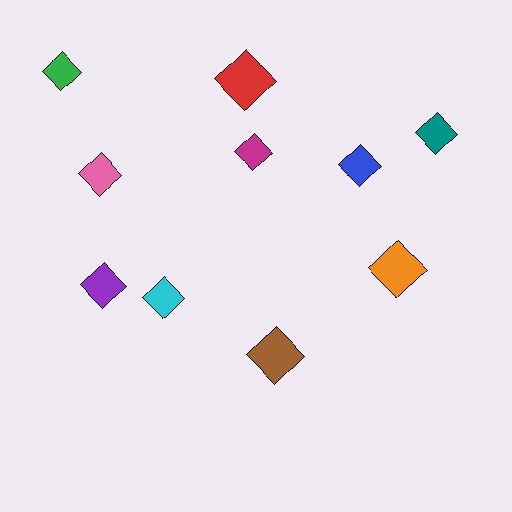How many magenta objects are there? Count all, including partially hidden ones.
There is 1 magenta object.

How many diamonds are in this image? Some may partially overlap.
There are 10 diamonds.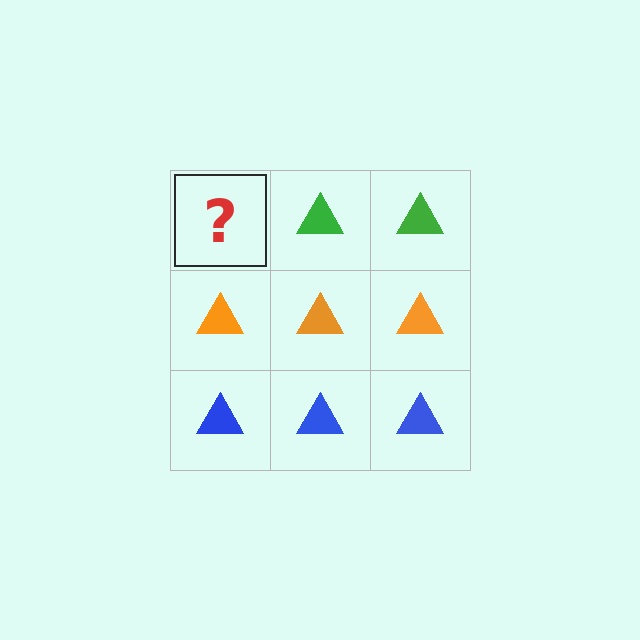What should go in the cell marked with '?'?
The missing cell should contain a green triangle.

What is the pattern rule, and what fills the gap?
The rule is that each row has a consistent color. The gap should be filled with a green triangle.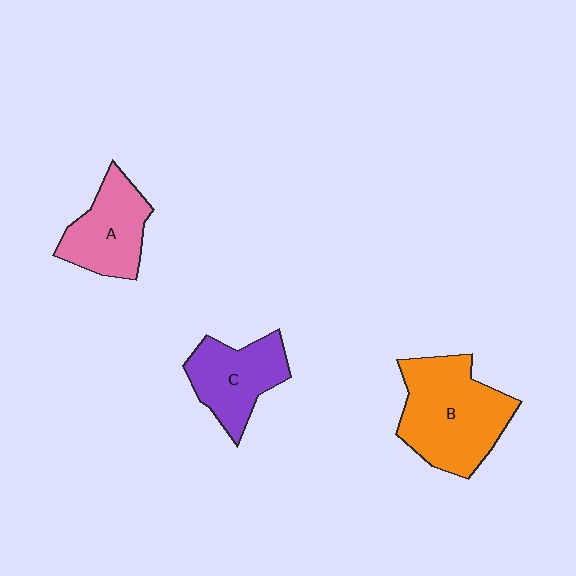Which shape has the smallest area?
Shape A (pink).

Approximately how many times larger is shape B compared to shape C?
Approximately 1.5 times.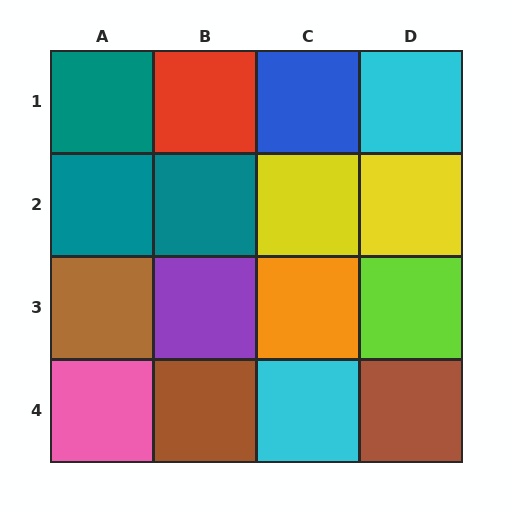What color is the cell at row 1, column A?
Teal.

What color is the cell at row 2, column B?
Teal.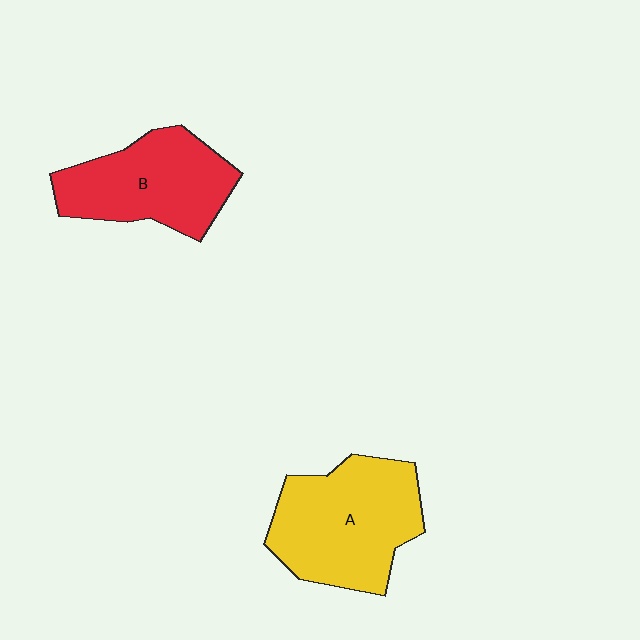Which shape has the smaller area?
Shape B (red).